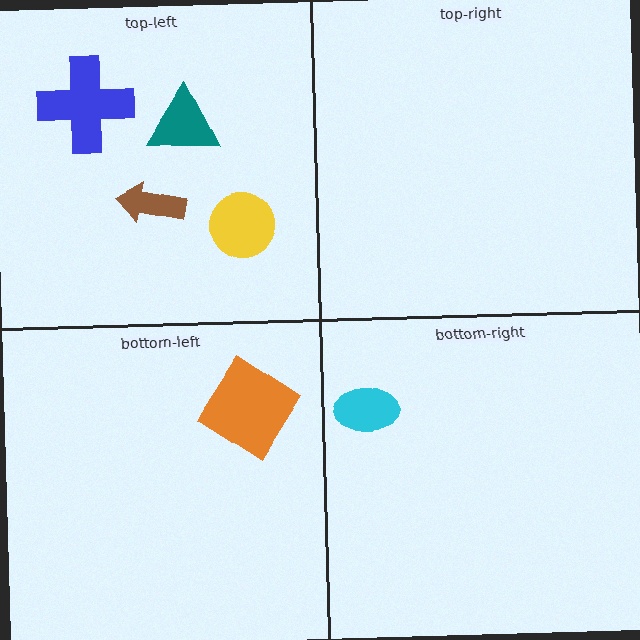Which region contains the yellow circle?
The top-left region.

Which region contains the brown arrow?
The top-left region.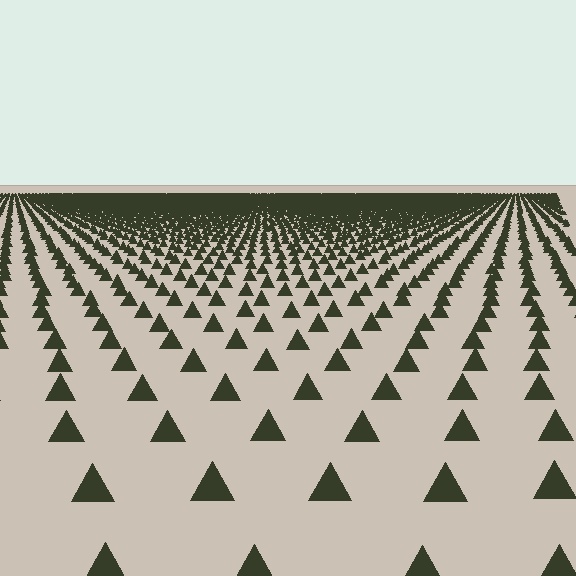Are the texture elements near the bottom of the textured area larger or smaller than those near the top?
Larger. Near the bottom, elements are closer to the viewer and appear at a bigger on-screen size.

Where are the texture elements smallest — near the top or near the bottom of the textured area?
Near the top.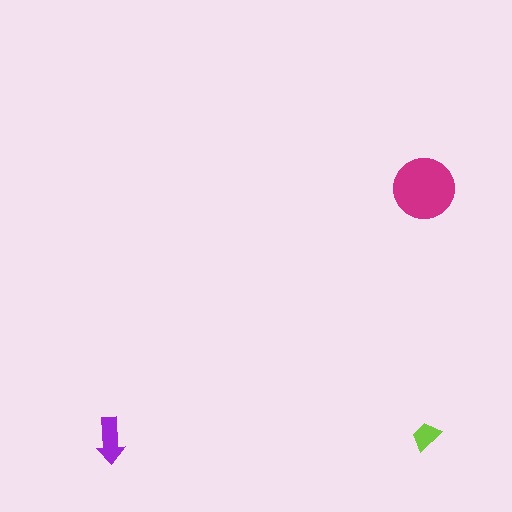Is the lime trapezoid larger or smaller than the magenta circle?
Smaller.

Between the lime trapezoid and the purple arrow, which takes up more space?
The purple arrow.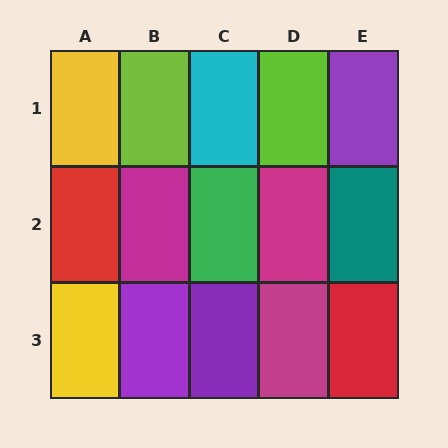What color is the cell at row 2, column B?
Magenta.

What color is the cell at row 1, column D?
Lime.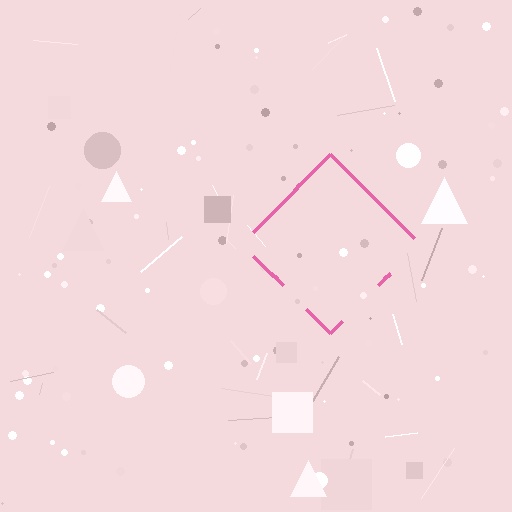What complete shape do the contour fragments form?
The contour fragments form a diamond.